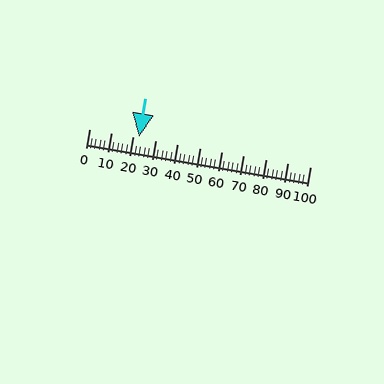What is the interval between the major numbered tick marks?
The major tick marks are spaced 10 units apart.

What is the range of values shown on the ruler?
The ruler shows values from 0 to 100.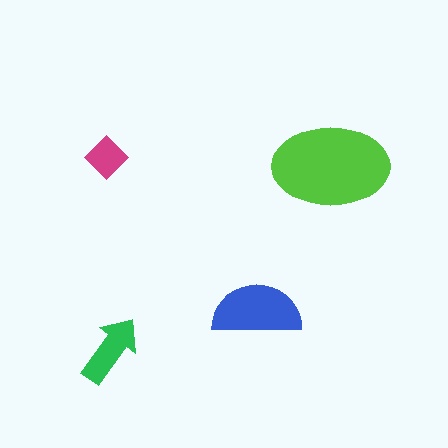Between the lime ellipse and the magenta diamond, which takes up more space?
The lime ellipse.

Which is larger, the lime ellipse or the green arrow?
The lime ellipse.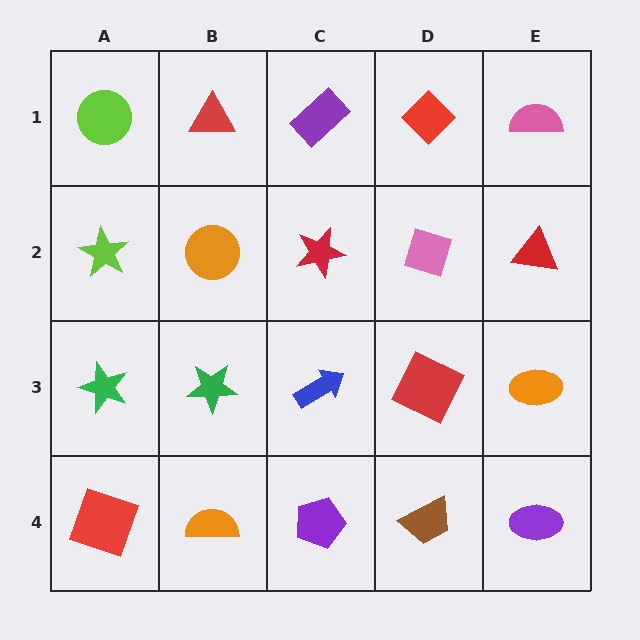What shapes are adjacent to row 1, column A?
A lime star (row 2, column A), a red triangle (row 1, column B).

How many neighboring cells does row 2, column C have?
4.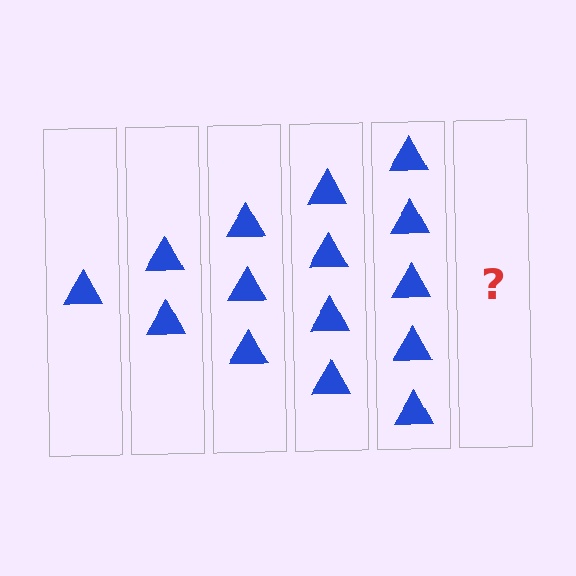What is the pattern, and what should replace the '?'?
The pattern is that each step adds one more triangle. The '?' should be 6 triangles.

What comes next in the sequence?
The next element should be 6 triangles.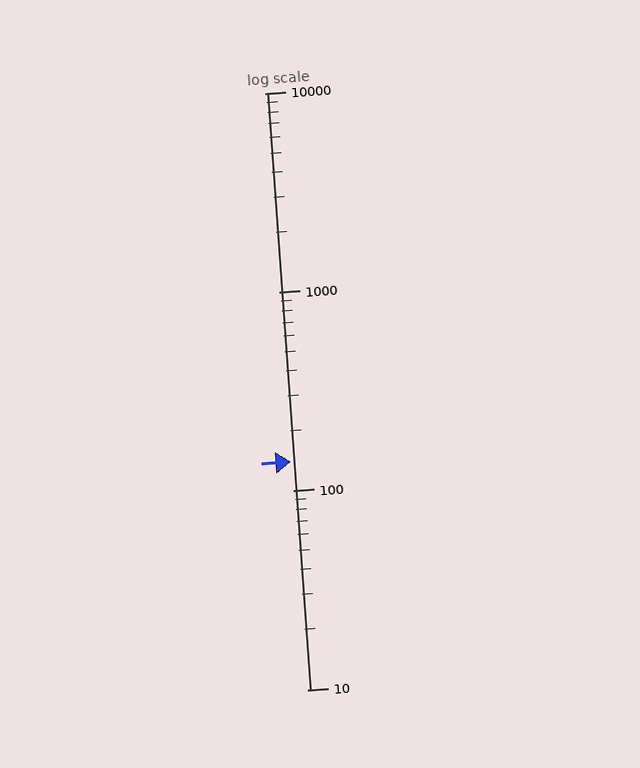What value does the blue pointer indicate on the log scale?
The pointer indicates approximately 140.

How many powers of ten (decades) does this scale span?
The scale spans 3 decades, from 10 to 10000.